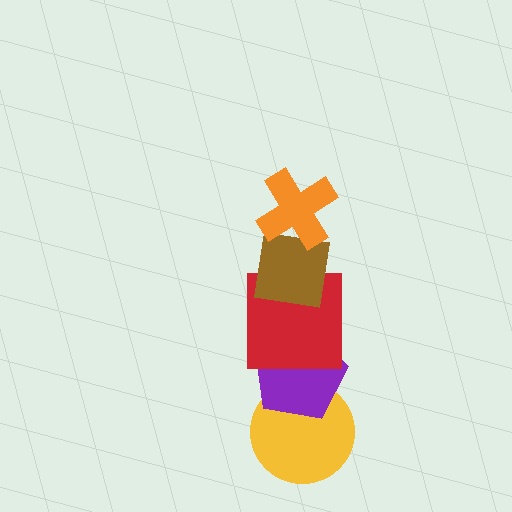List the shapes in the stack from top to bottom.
From top to bottom: the orange cross, the brown square, the red square, the purple pentagon, the yellow circle.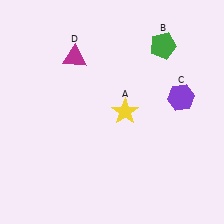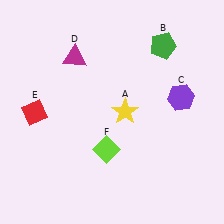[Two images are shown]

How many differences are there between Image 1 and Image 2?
There are 2 differences between the two images.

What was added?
A red diamond (E), a lime diamond (F) were added in Image 2.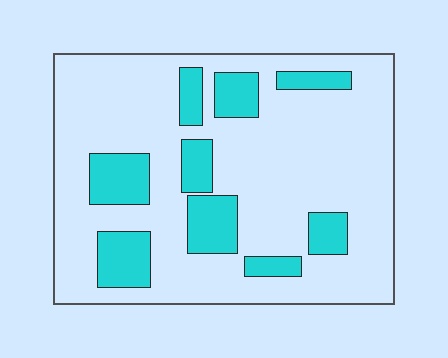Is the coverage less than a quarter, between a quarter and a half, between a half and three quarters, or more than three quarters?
Less than a quarter.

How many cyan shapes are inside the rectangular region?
9.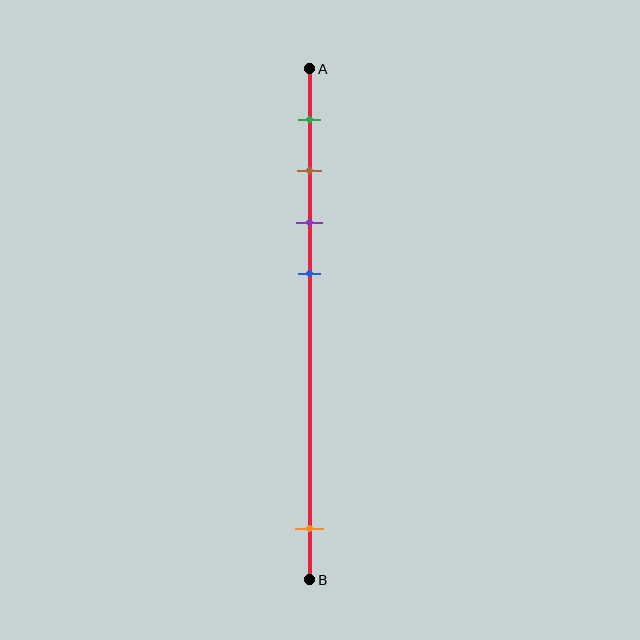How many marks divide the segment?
There are 5 marks dividing the segment.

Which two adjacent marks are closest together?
The brown and purple marks are the closest adjacent pair.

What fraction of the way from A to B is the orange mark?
The orange mark is approximately 90% (0.9) of the way from A to B.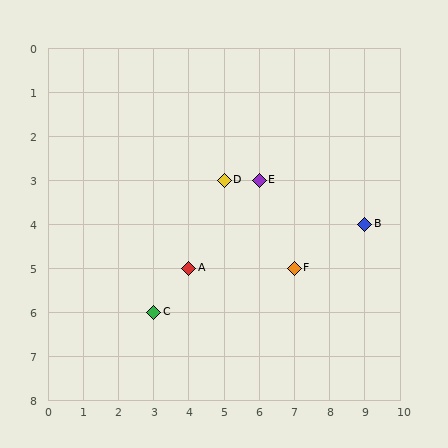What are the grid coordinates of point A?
Point A is at grid coordinates (4, 5).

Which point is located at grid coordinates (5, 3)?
Point D is at (5, 3).